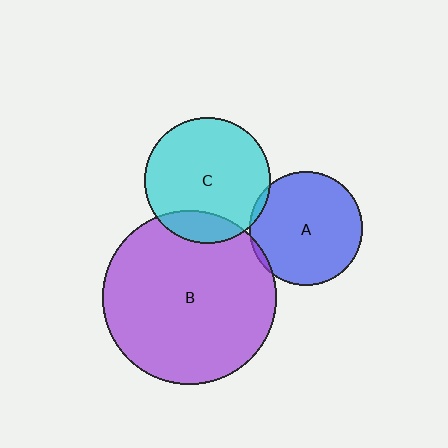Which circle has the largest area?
Circle B (purple).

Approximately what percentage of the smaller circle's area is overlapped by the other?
Approximately 5%.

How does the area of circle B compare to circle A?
Approximately 2.3 times.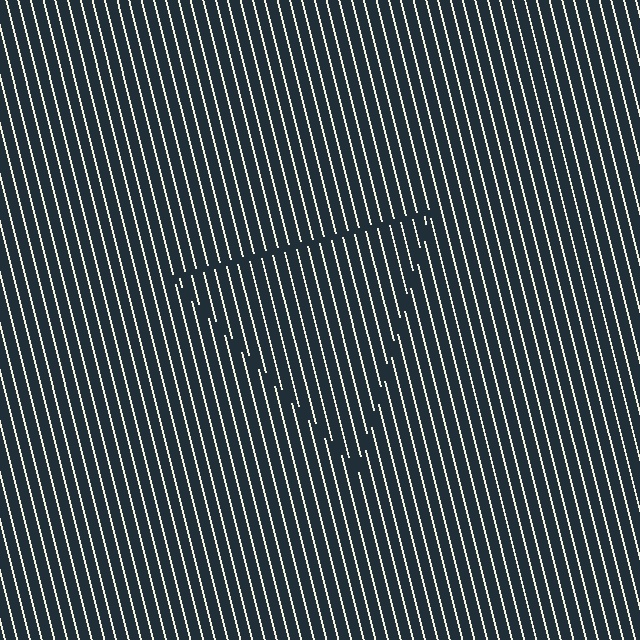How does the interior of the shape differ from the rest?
The interior of the shape contains the same grating, shifted by half a period — the contour is defined by the phase discontinuity where line-ends from the inner and outer gratings abut.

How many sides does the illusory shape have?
3 sides — the line-ends trace a triangle.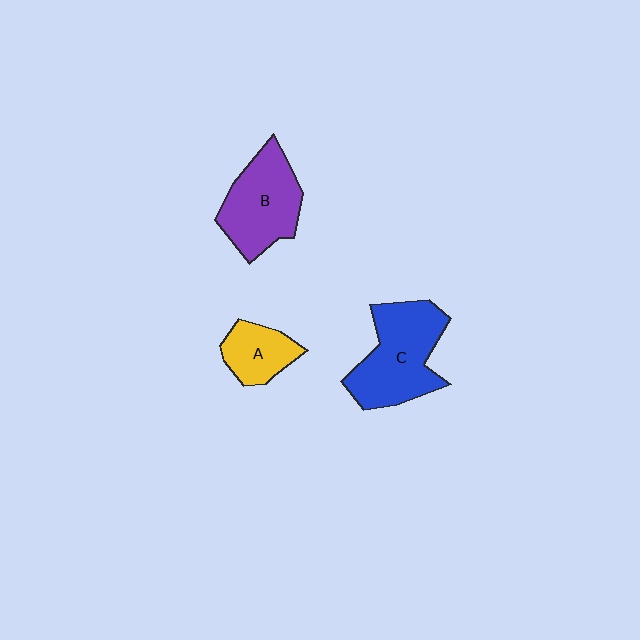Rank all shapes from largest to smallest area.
From largest to smallest: C (blue), B (purple), A (yellow).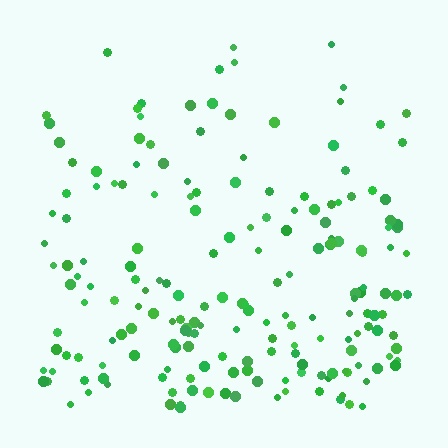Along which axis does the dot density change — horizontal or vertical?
Vertical.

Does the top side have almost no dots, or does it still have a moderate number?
Still a moderate number, just noticeably fewer than the bottom.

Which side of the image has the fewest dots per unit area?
The top.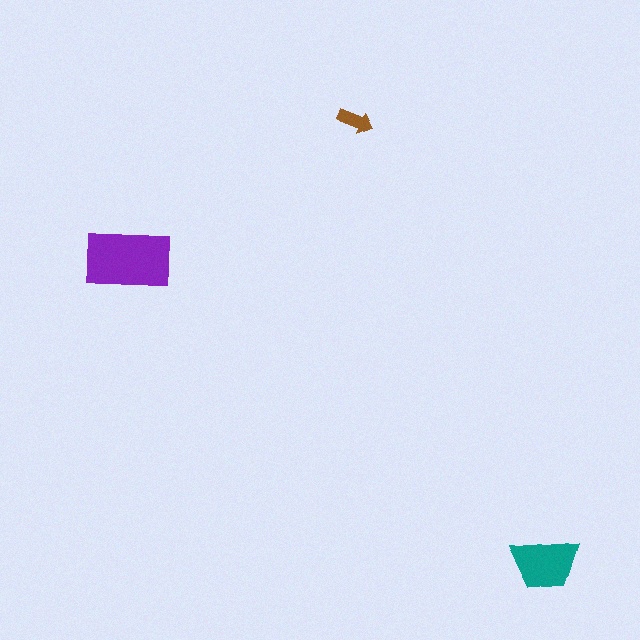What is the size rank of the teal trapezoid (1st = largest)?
2nd.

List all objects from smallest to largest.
The brown arrow, the teal trapezoid, the purple rectangle.